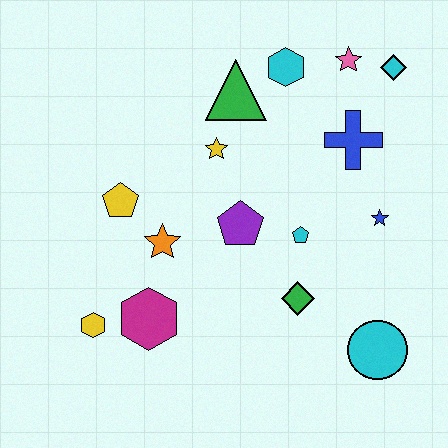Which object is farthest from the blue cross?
The yellow hexagon is farthest from the blue cross.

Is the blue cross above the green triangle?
No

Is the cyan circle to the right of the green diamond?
Yes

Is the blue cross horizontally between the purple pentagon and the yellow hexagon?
No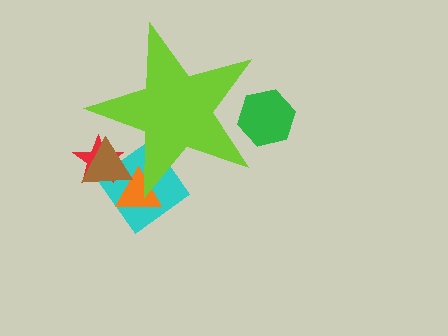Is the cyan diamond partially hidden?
Yes, the cyan diamond is partially hidden behind the lime star.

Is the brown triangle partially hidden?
Yes, the brown triangle is partially hidden behind the lime star.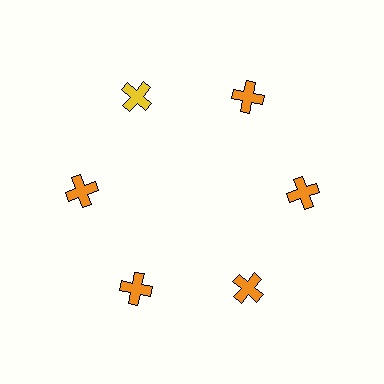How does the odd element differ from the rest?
It has a different color: yellow instead of orange.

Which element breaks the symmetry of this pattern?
The yellow cross at roughly the 11 o'clock position breaks the symmetry. All other shapes are orange crosses.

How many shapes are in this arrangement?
There are 6 shapes arranged in a ring pattern.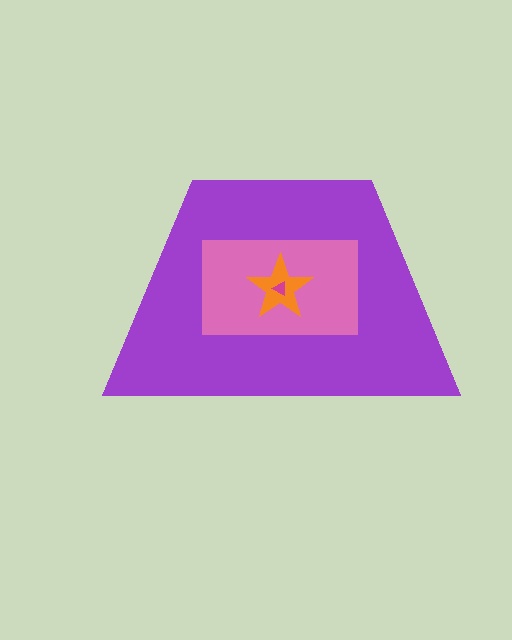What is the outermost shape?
The purple trapezoid.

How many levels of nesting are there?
4.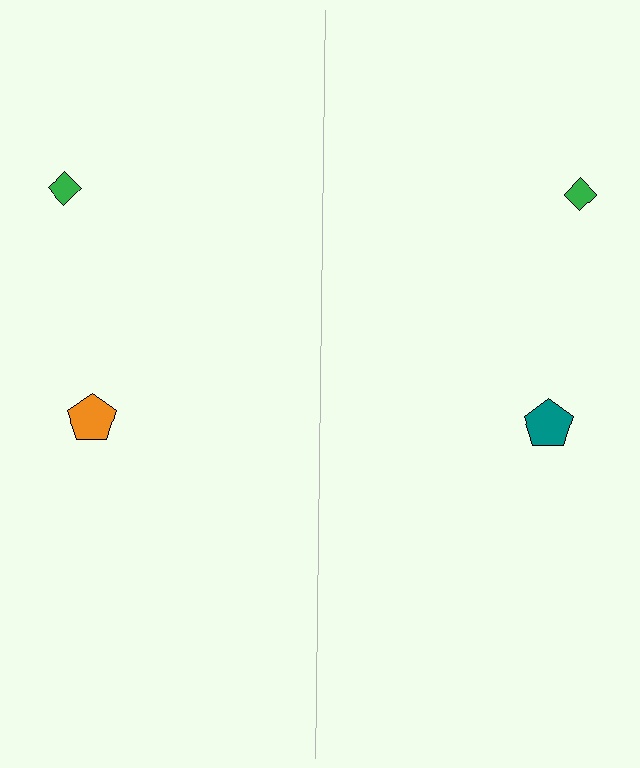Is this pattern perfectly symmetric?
No, the pattern is not perfectly symmetric. The teal pentagon on the right side breaks the symmetry — its mirror counterpart is orange.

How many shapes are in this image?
There are 4 shapes in this image.